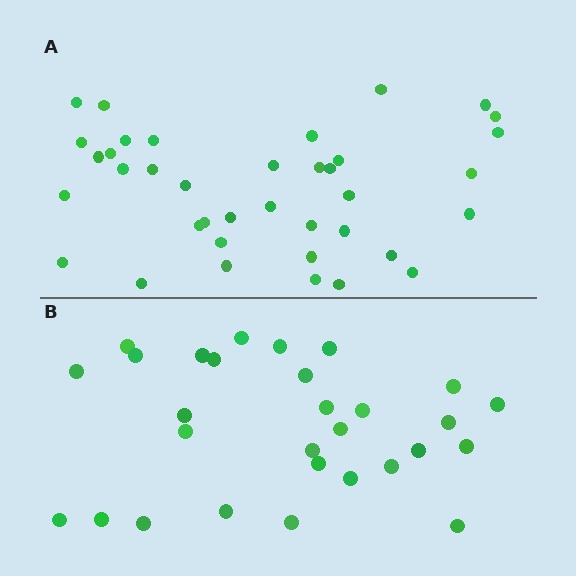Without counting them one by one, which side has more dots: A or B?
Region A (the top region) has more dots.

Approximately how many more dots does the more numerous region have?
Region A has roughly 8 or so more dots than region B.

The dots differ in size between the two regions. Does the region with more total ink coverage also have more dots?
No. Region B has more total ink coverage because its dots are larger, but region A actually contains more individual dots. Total area can be misleading — the number of items is what matters here.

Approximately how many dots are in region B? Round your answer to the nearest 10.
About 30 dots. (The exact count is 29, which rounds to 30.)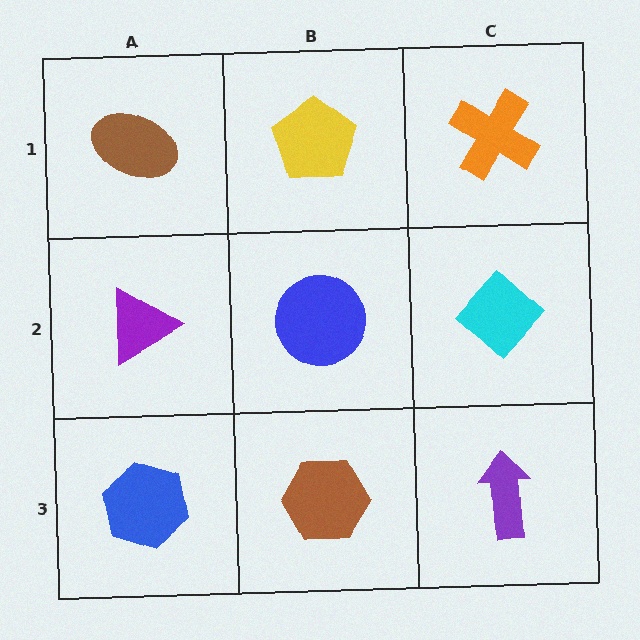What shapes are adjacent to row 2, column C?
An orange cross (row 1, column C), a purple arrow (row 3, column C), a blue circle (row 2, column B).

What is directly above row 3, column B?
A blue circle.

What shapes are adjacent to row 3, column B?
A blue circle (row 2, column B), a blue hexagon (row 3, column A), a purple arrow (row 3, column C).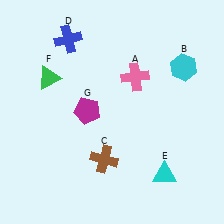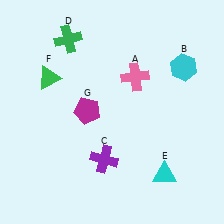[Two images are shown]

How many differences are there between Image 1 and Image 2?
There are 2 differences between the two images.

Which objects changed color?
C changed from brown to purple. D changed from blue to green.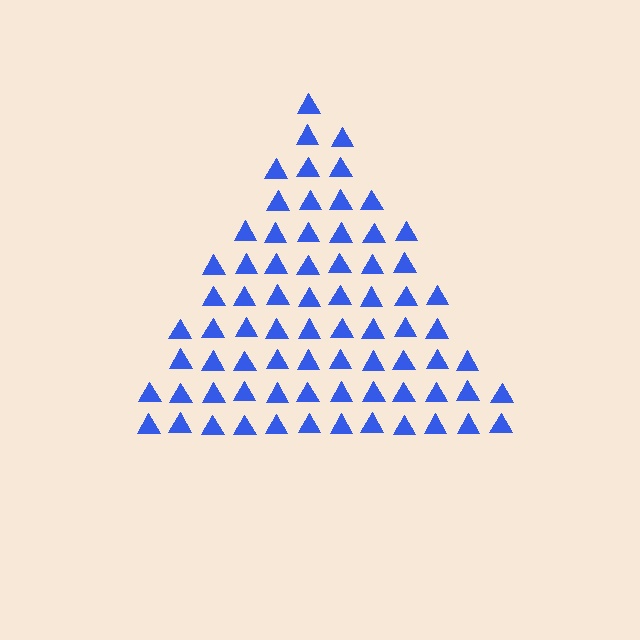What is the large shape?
The large shape is a triangle.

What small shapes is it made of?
It is made of small triangles.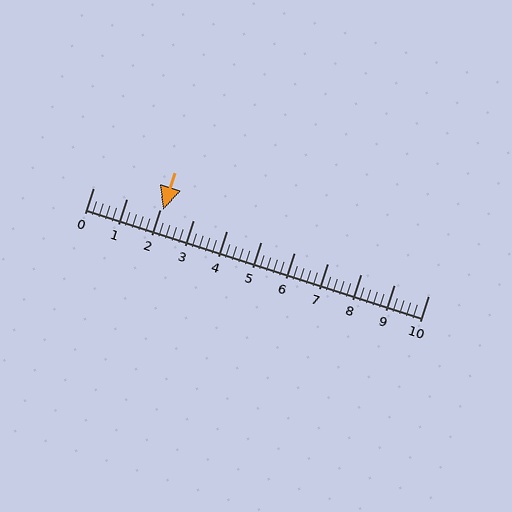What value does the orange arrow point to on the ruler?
The orange arrow points to approximately 2.1.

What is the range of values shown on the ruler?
The ruler shows values from 0 to 10.